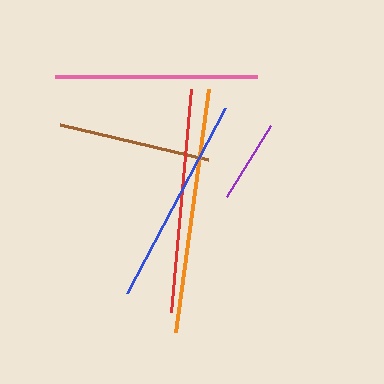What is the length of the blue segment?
The blue segment is approximately 209 pixels long.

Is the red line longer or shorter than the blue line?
The red line is longer than the blue line.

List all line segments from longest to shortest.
From longest to shortest: orange, red, blue, pink, brown, purple.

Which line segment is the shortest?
The purple line is the shortest at approximately 83 pixels.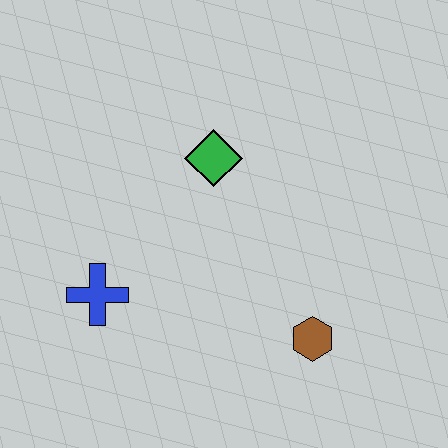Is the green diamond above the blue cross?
Yes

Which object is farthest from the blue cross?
The brown hexagon is farthest from the blue cross.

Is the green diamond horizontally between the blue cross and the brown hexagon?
Yes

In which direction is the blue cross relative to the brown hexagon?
The blue cross is to the left of the brown hexagon.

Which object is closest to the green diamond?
The blue cross is closest to the green diamond.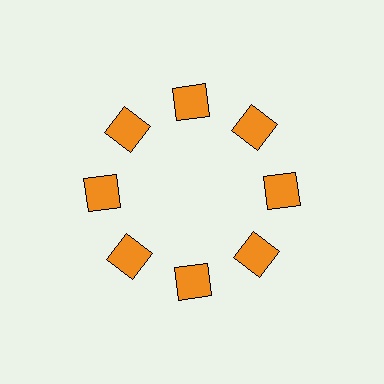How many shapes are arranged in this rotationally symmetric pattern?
There are 8 shapes, arranged in 8 groups of 1.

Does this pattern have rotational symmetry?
Yes, this pattern has 8-fold rotational symmetry. It looks the same after rotating 45 degrees around the center.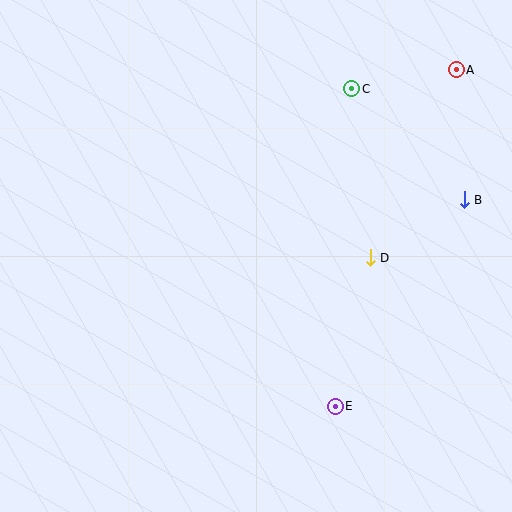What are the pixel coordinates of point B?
Point B is at (464, 200).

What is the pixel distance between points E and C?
The distance between E and C is 318 pixels.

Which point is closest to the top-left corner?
Point C is closest to the top-left corner.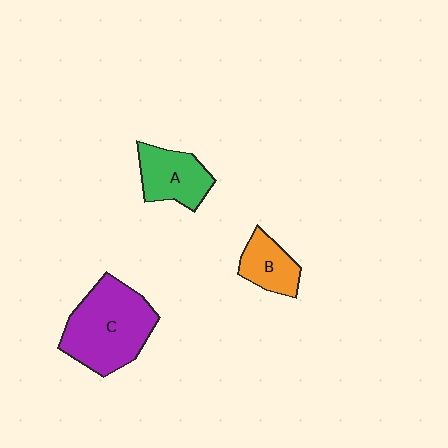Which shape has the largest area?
Shape C (purple).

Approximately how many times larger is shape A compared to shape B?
Approximately 1.3 times.